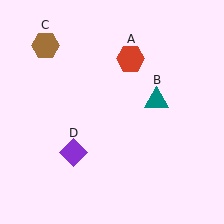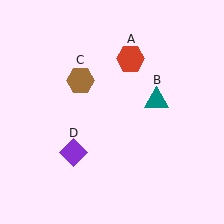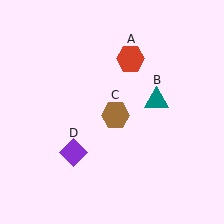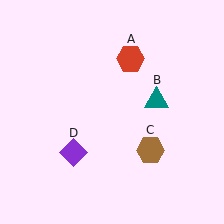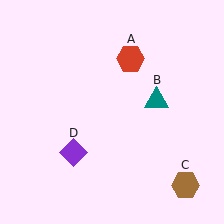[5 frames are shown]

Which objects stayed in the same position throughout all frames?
Red hexagon (object A) and teal triangle (object B) and purple diamond (object D) remained stationary.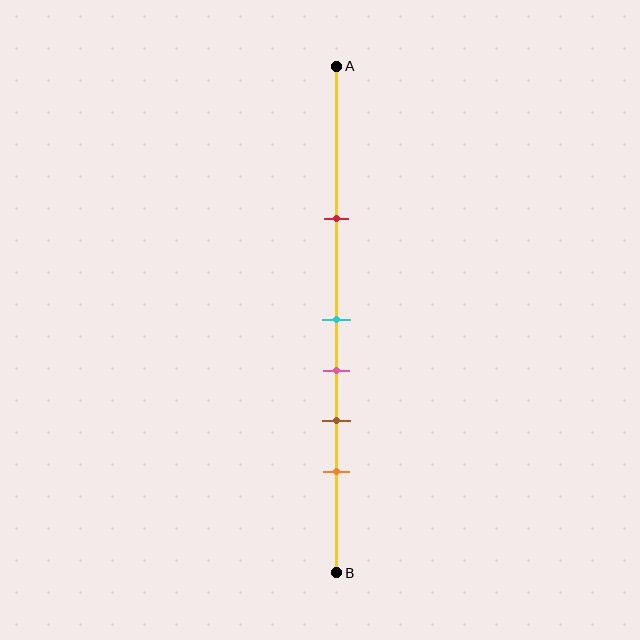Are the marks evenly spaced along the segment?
No, the marks are not evenly spaced.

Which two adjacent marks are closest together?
The cyan and pink marks are the closest adjacent pair.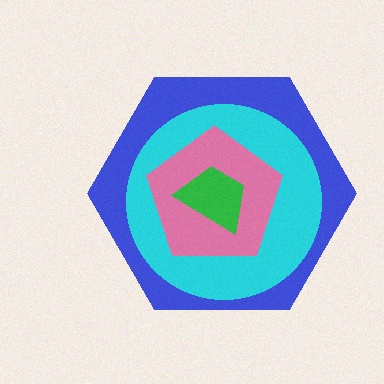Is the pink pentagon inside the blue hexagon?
Yes.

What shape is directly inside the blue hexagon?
The cyan circle.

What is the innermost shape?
The green trapezoid.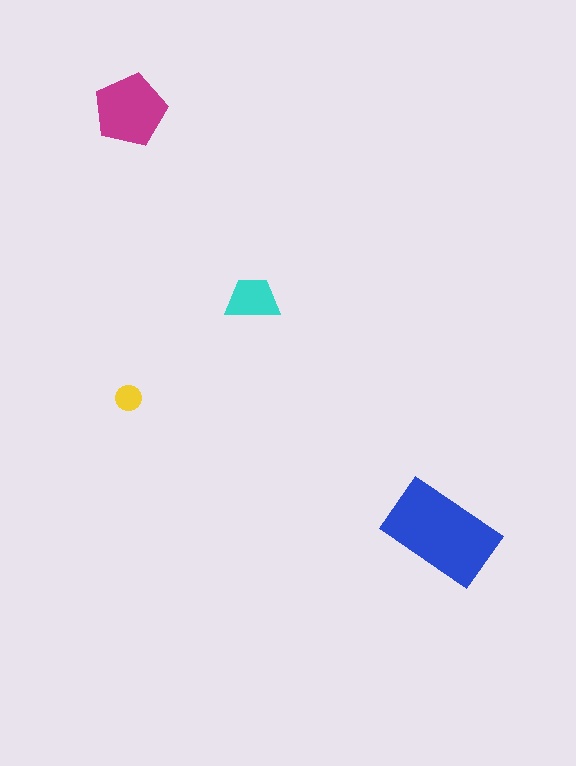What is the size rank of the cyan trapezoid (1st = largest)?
3rd.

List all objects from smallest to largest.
The yellow circle, the cyan trapezoid, the magenta pentagon, the blue rectangle.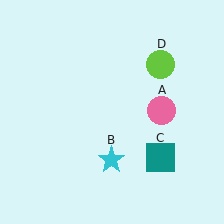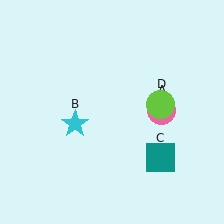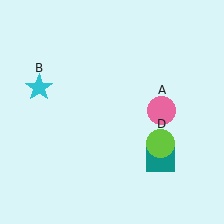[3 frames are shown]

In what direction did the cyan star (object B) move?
The cyan star (object B) moved up and to the left.